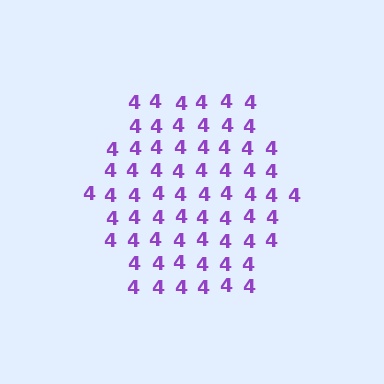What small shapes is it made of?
It is made of small digit 4's.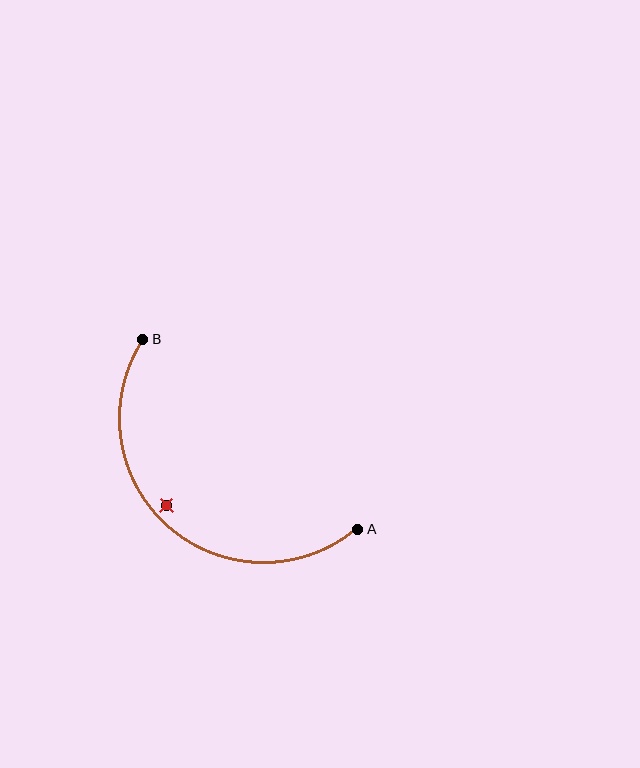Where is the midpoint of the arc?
The arc midpoint is the point on the curve farthest from the straight line joining A and B. It sits below and to the left of that line.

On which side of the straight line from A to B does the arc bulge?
The arc bulges below and to the left of the straight line connecting A and B.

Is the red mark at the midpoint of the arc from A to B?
No — the red mark does not lie on the arc at all. It sits slightly inside the curve.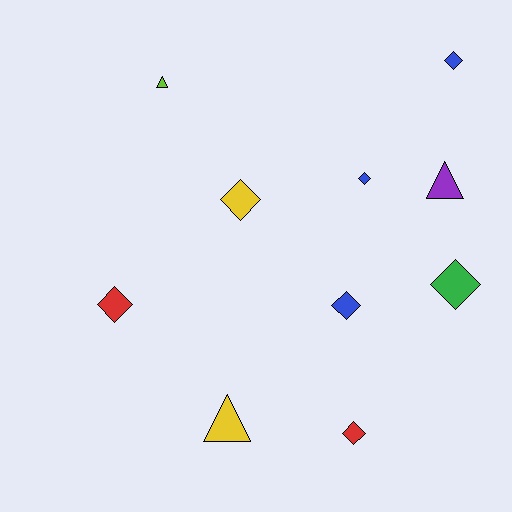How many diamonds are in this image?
There are 7 diamonds.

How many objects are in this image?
There are 10 objects.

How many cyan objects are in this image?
There are no cyan objects.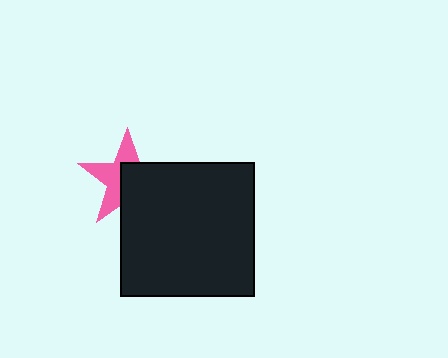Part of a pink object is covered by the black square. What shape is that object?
It is a star.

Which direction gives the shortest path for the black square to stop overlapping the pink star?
Moving toward the lower-right gives the shortest separation.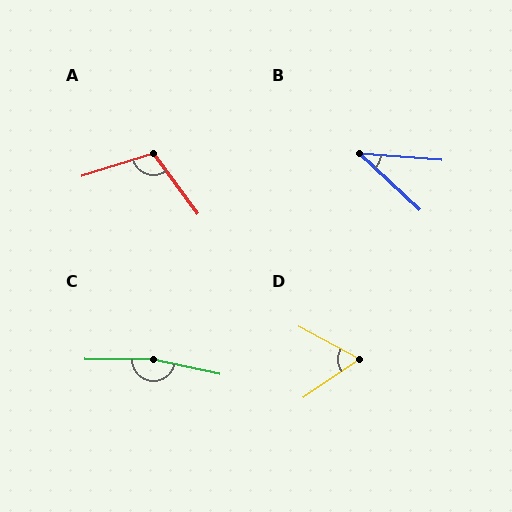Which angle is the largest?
C, at approximately 168 degrees.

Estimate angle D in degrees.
Approximately 63 degrees.